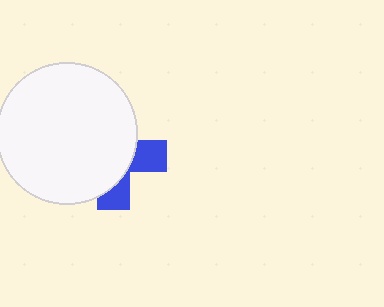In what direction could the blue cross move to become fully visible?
The blue cross could move right. That would shift it out from behind the white circle entirely.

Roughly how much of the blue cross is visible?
A small part of it is visible (roughly 31%).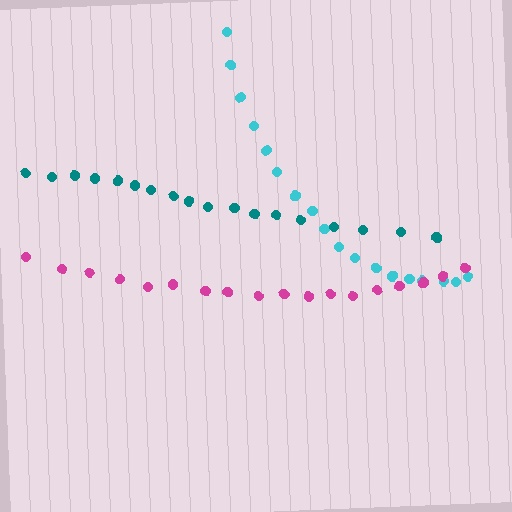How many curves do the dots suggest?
There are 3 distinct paths.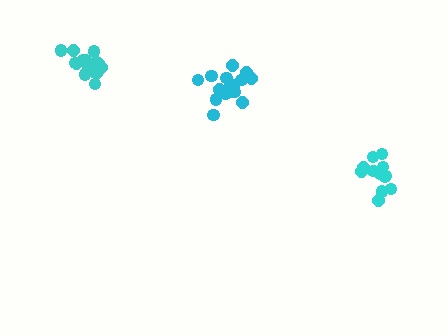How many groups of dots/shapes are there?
There are 3 groups.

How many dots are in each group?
Group 1: 12 dots, Group 2: 16 dots, Group 3: 16 dots (44 total).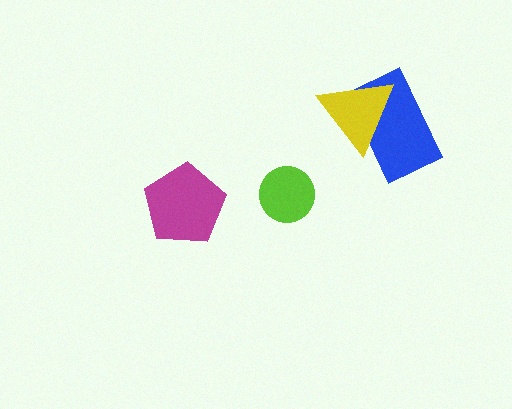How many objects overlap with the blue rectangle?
1 object overlaps with the blue rectangle.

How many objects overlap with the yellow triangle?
1 object overlaps with the yellow triangle.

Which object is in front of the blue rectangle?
The yellow triangle is in front of the blue rectangle.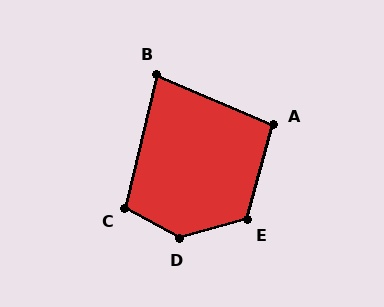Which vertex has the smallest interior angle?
B, at approximately 80 degrees.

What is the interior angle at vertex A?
Approximately 98 degrees (obtuse).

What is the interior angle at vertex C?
Approximately 106 degrees (obtuse).